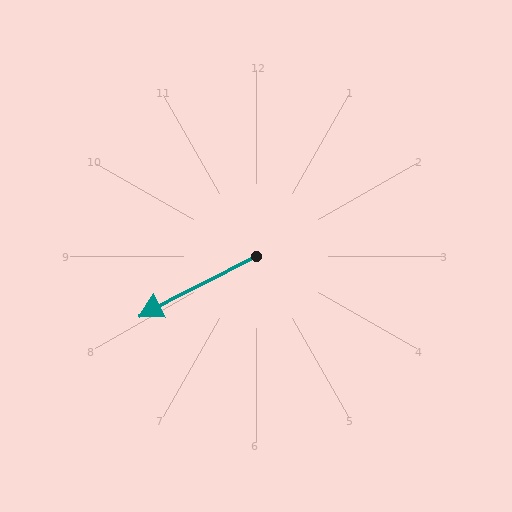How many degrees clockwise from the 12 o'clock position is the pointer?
Approximately 243 degrees.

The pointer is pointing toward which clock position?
Roughly 8 o'clock.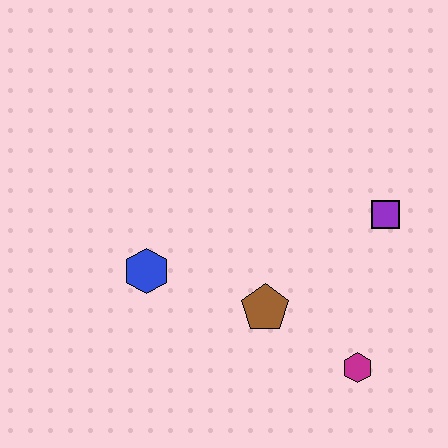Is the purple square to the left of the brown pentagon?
No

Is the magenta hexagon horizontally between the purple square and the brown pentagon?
Yes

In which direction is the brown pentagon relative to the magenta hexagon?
The brown pentagon is to the left of the magenta hexagon.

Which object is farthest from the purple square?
The blue hexagon is farthest from the purple square.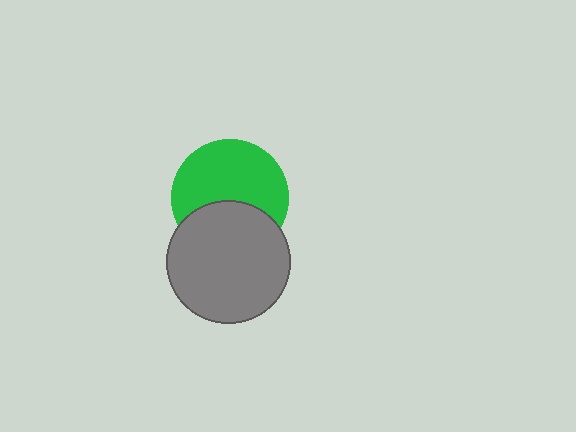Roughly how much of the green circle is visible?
About half of it is visible (roughly 62%).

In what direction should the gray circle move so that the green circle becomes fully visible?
The gray circle should move down. That is the shortest direction to clear the overlap and leave the green circle fully visible.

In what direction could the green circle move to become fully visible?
The green circle could move up. That would shift it out from behind the gray circle entirely.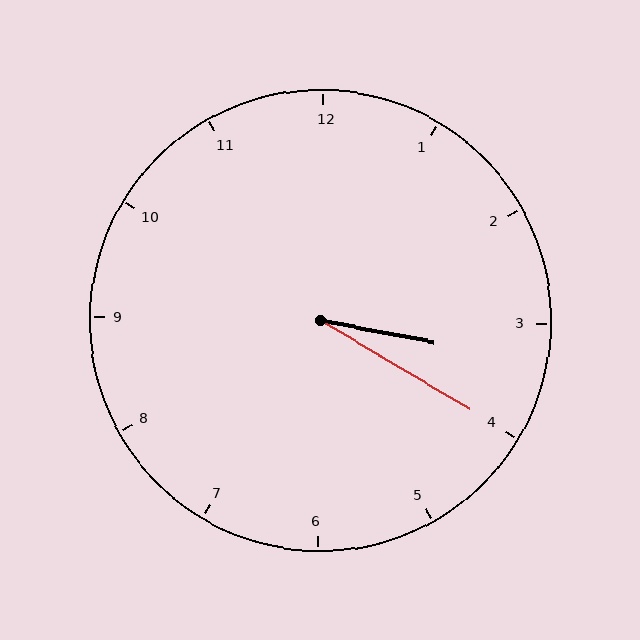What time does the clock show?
3:20.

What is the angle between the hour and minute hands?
Approximately 20 degrees.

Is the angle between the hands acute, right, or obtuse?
It is acute.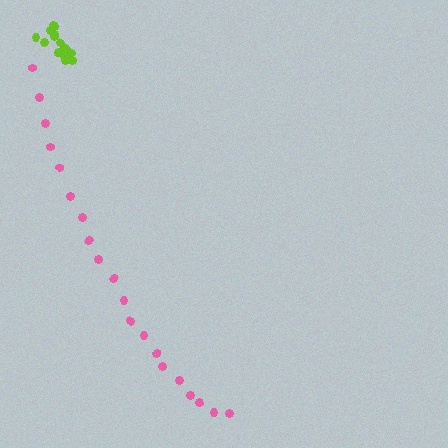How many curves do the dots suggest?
There are 2 distinct paths.